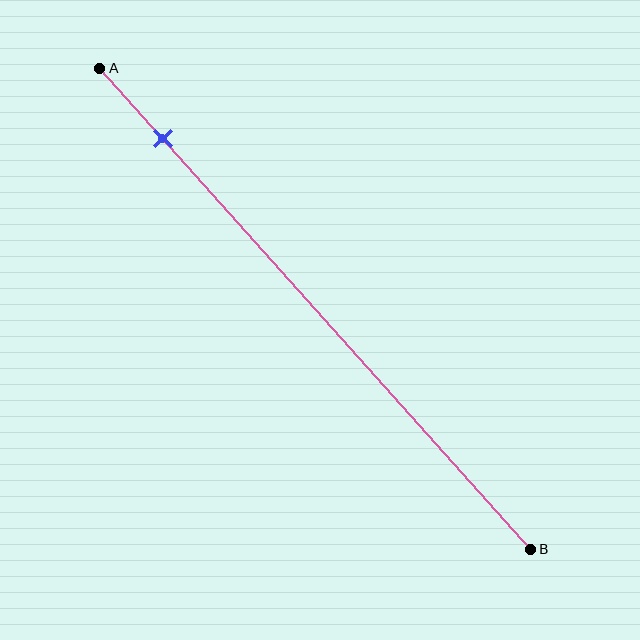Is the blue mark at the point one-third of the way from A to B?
No, the mark is at about 15% from A, not at the 33% one-third point.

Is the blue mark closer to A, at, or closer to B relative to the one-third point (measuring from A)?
The blue mark is closer to point A than the one-third point of segment AB.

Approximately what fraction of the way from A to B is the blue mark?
The blue mark is approximately 15% of the way from A to B.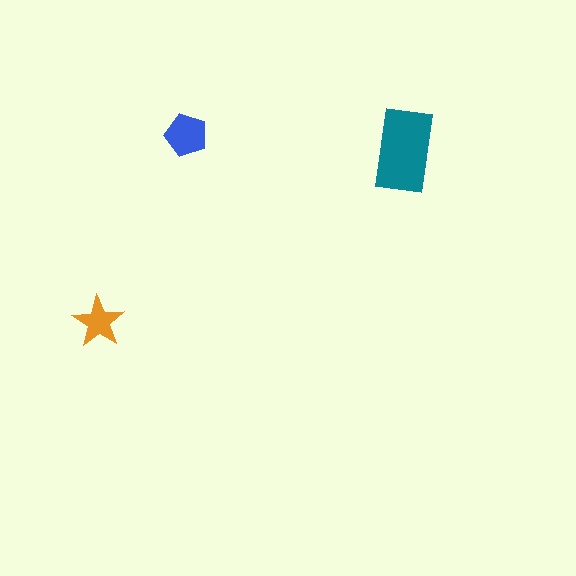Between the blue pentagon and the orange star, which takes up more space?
The blue pentagon.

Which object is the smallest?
The orange star.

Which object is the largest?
The teal rectangle.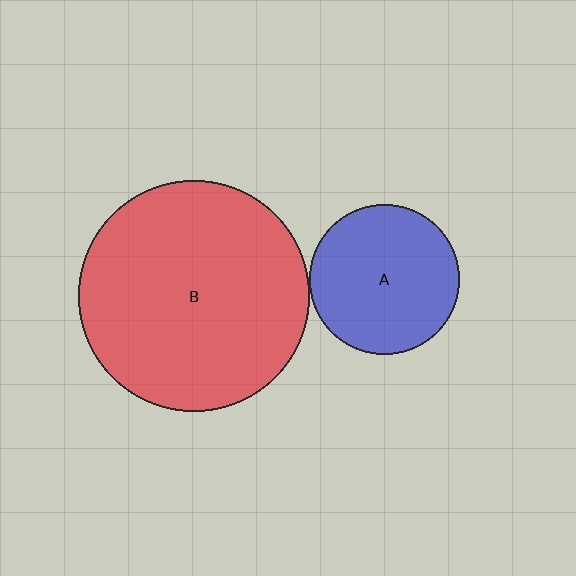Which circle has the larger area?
Circle B (red).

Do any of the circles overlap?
No, none of the circles overlap.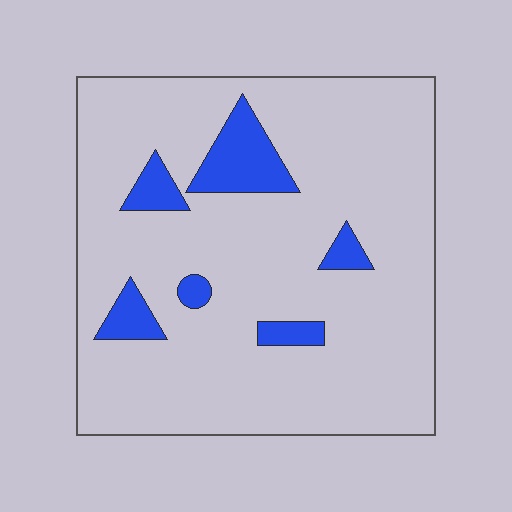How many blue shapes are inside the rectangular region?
6.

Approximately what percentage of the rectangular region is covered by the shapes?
Approximately 10%.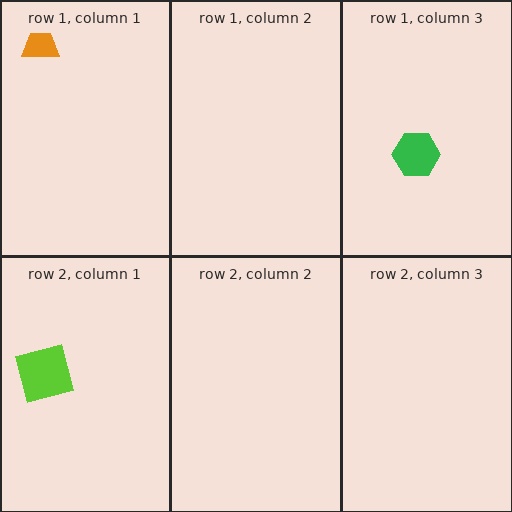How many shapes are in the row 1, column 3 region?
1.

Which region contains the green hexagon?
The row 1, column 3 region.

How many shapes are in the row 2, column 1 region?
1.